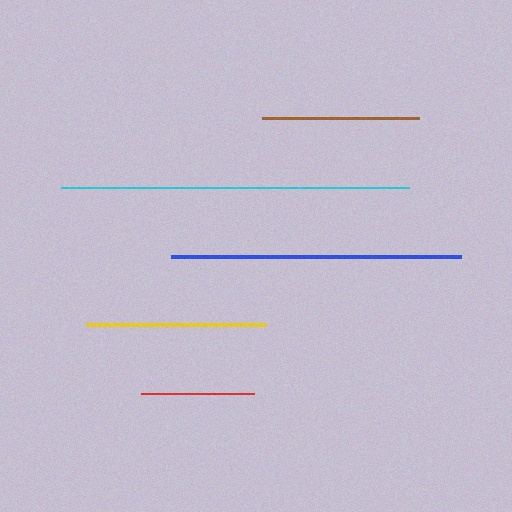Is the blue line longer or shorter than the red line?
The blue line is longer than the red line.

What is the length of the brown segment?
The brown segment is approximately 157 pixels long.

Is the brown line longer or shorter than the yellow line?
The yellow line is longer than the brown line.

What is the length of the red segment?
The red segment is approximately 113 pixels long.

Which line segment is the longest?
The cyan line is the longest at approximately 347 pixels.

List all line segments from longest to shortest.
From longest to shortest: cyan, blue, yellow, brown, red.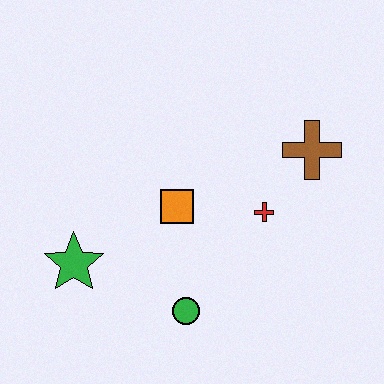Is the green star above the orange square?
No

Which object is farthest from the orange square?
The brown cross is farthest from the orange square.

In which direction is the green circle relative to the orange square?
The green circle is below the orange square.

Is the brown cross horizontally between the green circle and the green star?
No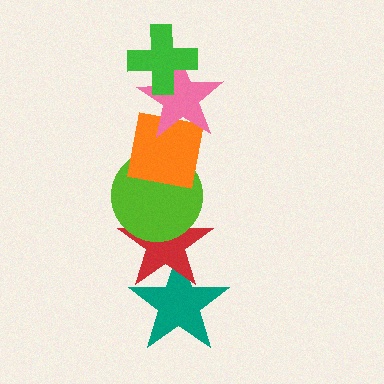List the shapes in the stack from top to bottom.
From top to bottom: the green cross, the pink star, the orange square, the lime circle, the red star, the teal star.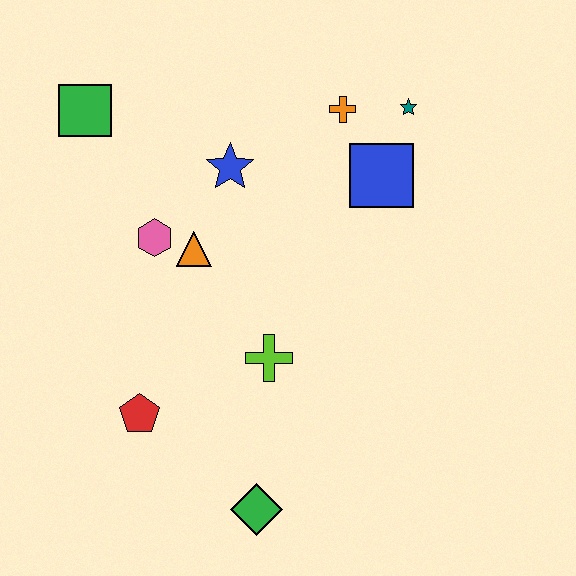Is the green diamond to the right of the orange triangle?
Yes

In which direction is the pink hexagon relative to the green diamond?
The pink hexagon is above the green diamond.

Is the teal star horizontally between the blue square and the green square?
No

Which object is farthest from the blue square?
The green diamond is farthest from the blue square.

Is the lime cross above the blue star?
No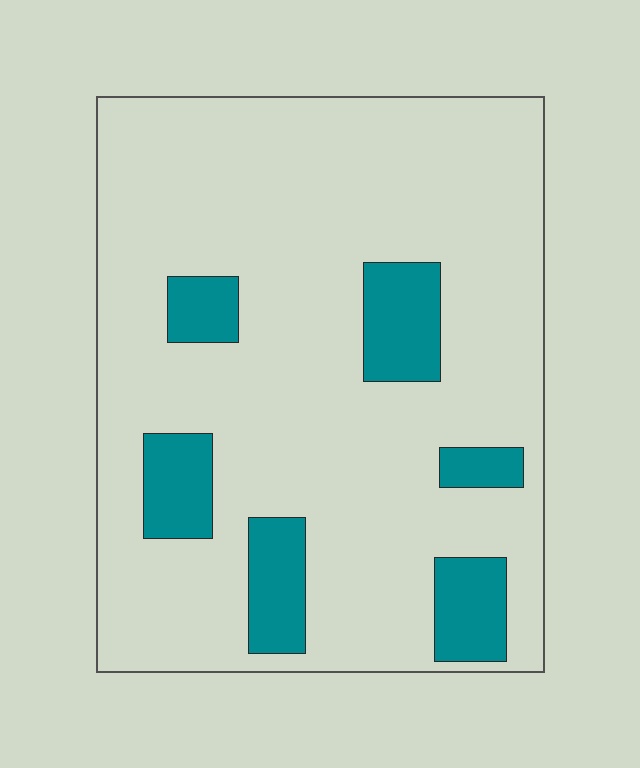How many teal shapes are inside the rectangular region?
6.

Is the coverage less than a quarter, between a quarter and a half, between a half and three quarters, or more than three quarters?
Less than a quarter.